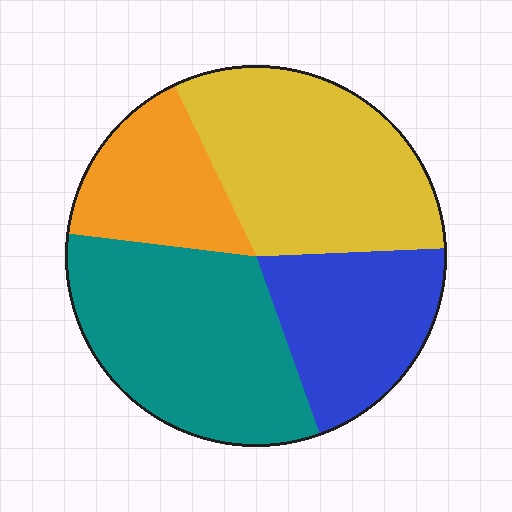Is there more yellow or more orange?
Yellow.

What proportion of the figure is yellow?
Yellow takes up about one third (1/3) of the figure.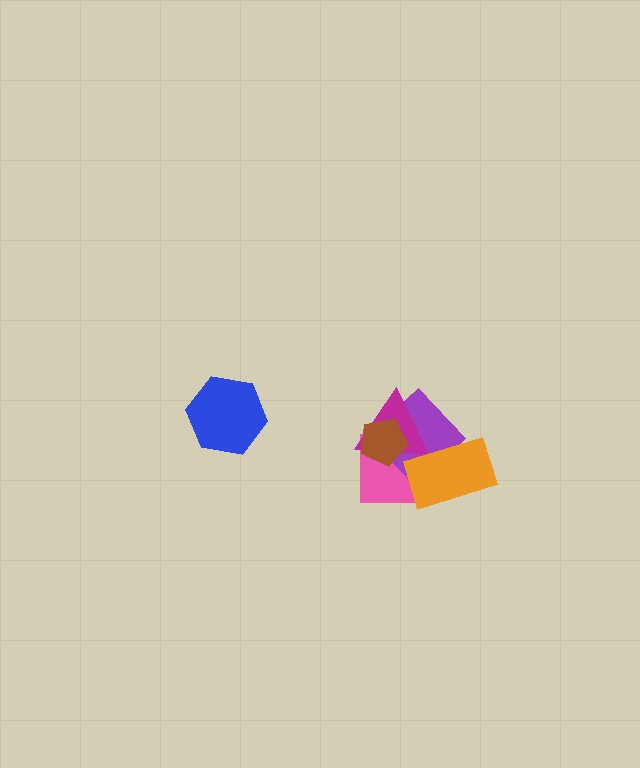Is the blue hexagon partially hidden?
No, no other shape covers it.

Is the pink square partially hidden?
Yes, it is partially covered by another shape.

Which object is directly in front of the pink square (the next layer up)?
The purple diamond is directly in front of the pink square.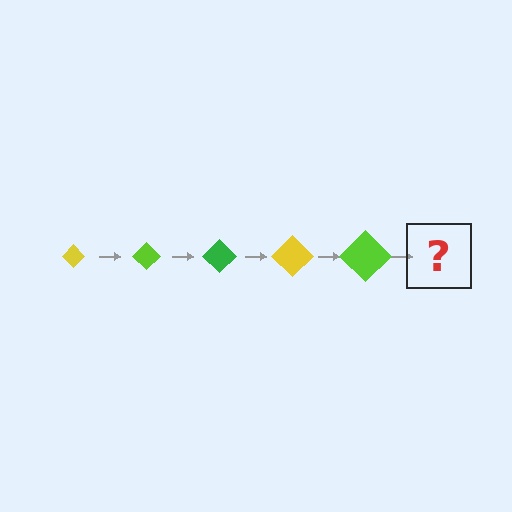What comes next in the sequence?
The next element should be a green diamond, larger than the previous one.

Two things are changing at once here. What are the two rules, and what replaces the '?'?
The two rules are that the diamond grows larger each step and the color cycles through yellow, lime, and green. The '?' should be a green diamond, larger than the previous one.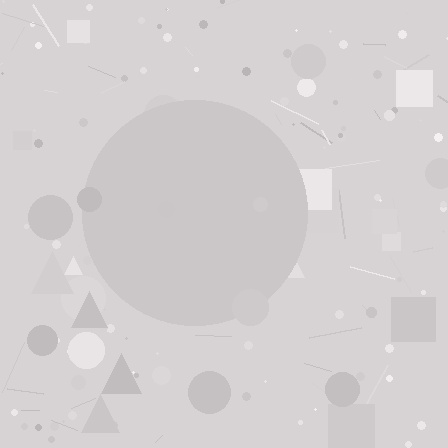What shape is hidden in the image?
A circle is hidden in the image.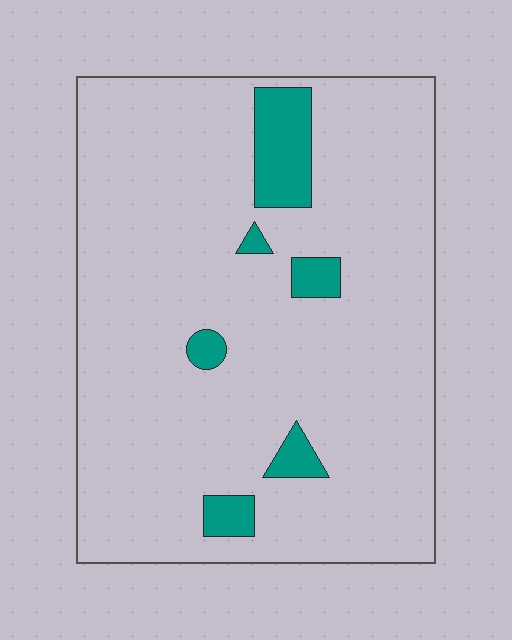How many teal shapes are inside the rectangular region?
6.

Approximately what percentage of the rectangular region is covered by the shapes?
Approximately 10%.